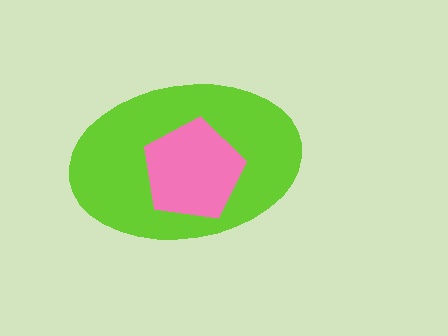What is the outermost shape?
The lime ellipse.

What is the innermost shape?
The pink pentagon.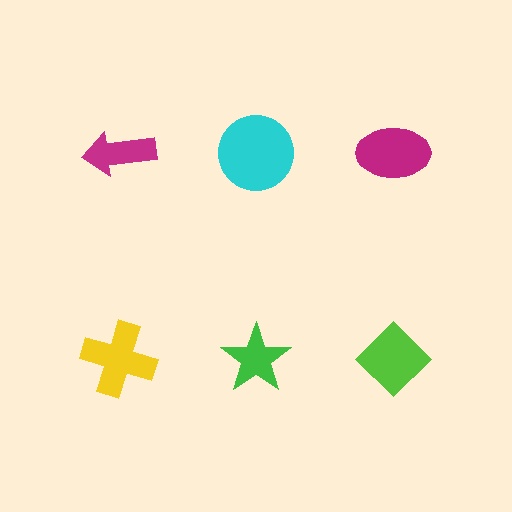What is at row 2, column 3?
A lime diamond.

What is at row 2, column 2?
A green star.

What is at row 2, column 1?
A yellow cross.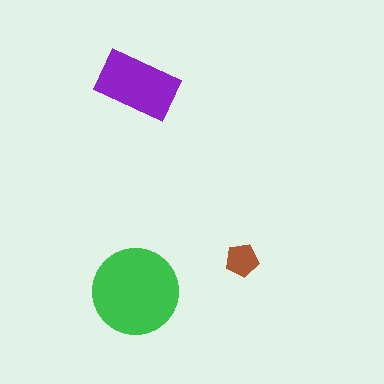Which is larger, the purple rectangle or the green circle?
The green circle.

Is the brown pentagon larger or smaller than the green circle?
Smaller.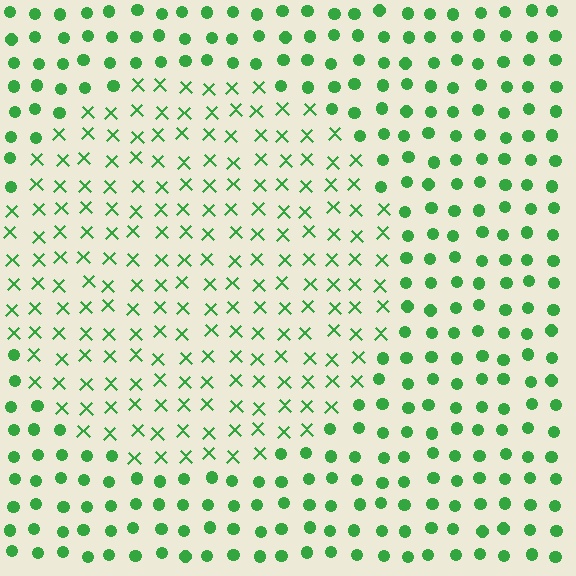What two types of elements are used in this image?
The image uses X marks inside the circle region and circles outside it.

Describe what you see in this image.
The image is filled with small green elements arranged in a uniform grid. A circle-shaped region contains X marks, while the surrounding area contains circles. The boundary is defined purely by the change in element shape.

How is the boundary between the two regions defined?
The boundary is defined by a change in element shape: X marks inside vs. circles outside. All elements share the same color and spacing.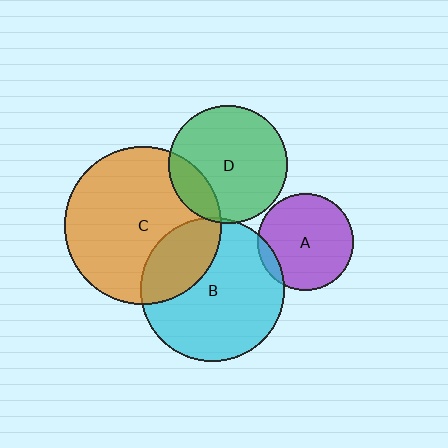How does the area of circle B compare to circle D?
Approximately 1.5 times.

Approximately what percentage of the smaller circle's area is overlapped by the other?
Approximately 5%.